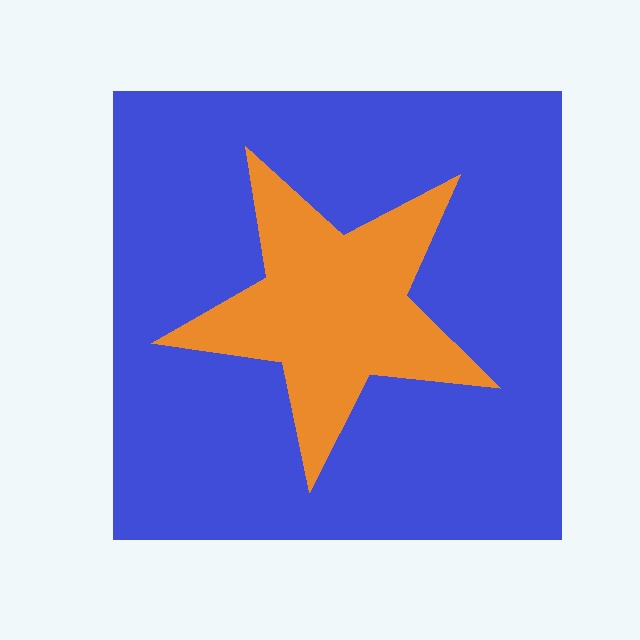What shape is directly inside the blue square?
The orange star.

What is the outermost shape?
The blue square.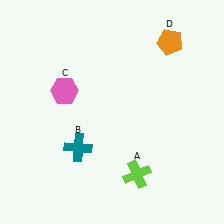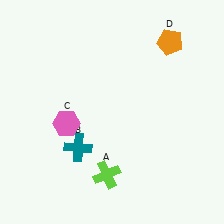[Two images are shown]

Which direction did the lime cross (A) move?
The lime cross (A) moved left.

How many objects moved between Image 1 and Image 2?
2 objects moved between the two images.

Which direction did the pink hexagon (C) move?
The pink hexagon (C) moved down.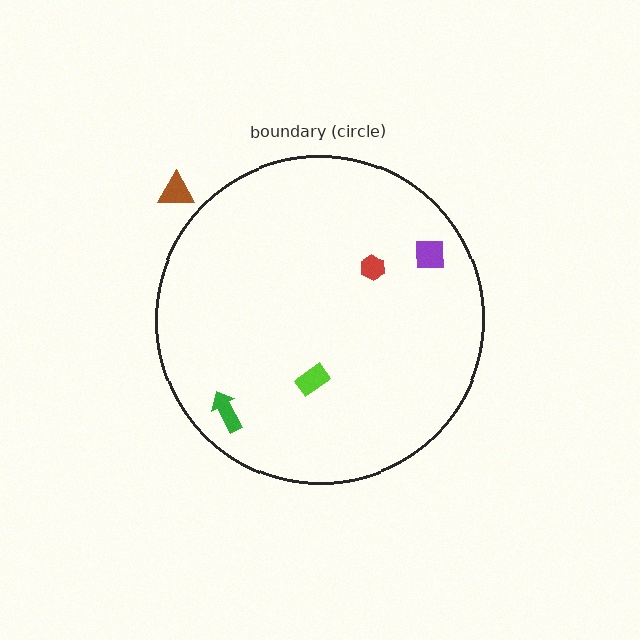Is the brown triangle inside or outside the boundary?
Outside.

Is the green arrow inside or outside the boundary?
Inside.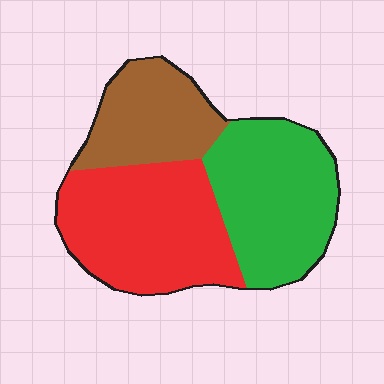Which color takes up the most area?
Red, at roughly 40%.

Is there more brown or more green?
Green.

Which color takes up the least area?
Brown, at roughly 25%.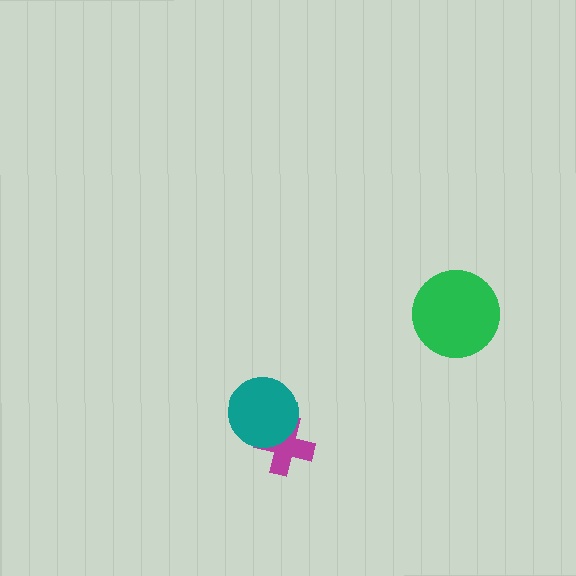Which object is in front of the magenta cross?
The teal circle is in front of the magenta cross.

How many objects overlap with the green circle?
0 objects overlap with the green circle.